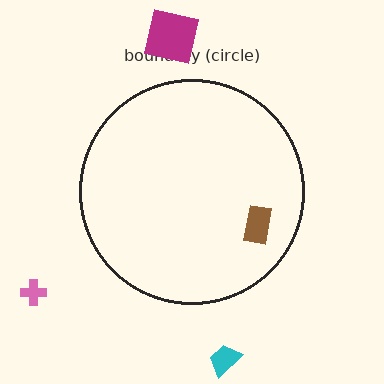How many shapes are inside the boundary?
1 inside, 3 outside.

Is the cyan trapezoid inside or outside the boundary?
Outside.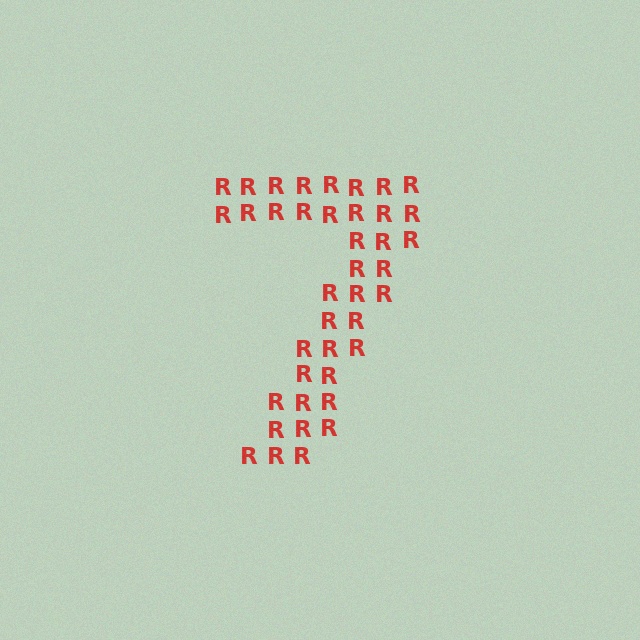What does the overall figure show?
The overall figure shows the digit 7.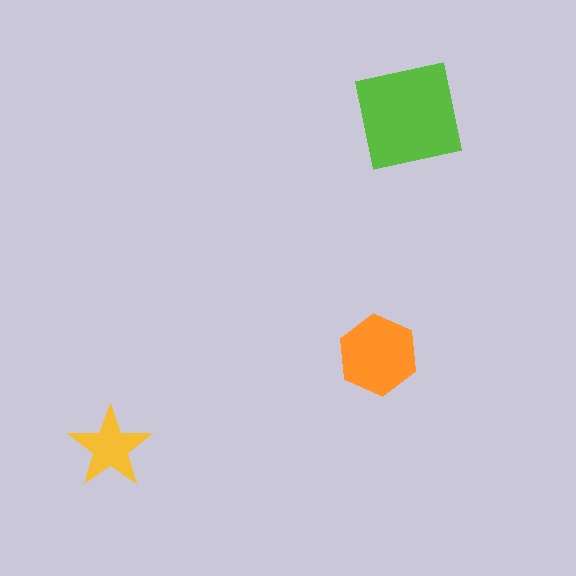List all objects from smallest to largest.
The yellow star, the orange hexagon, the lime square.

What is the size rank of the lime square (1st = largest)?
1st.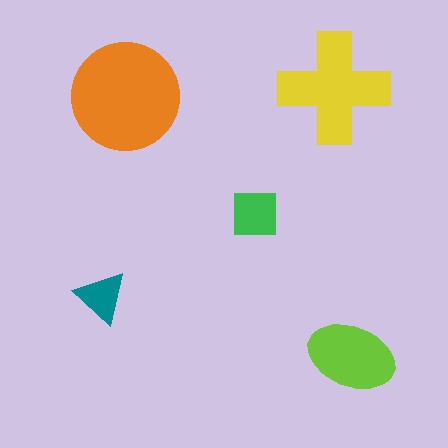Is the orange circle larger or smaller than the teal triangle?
Larger.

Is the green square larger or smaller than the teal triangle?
Larger.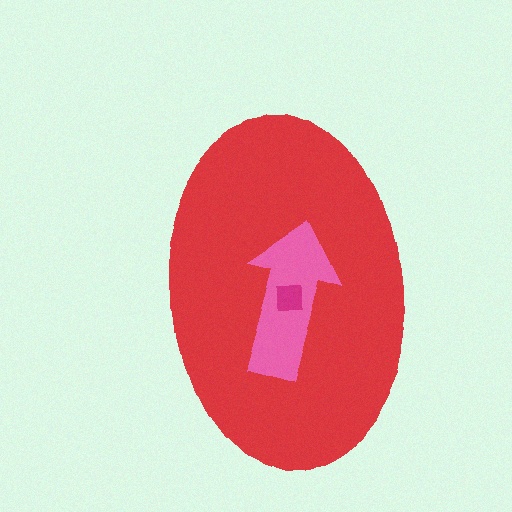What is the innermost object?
The magenta square.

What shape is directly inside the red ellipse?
The pink arrow.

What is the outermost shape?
The red ellipse.